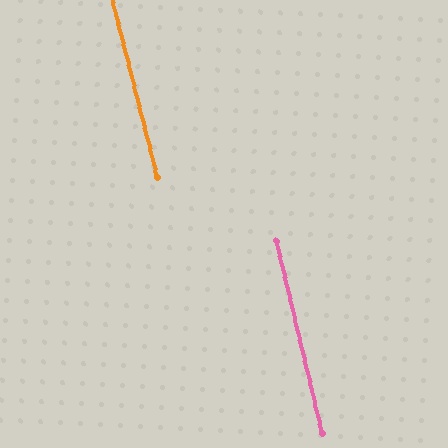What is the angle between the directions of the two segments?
Approximately 1 degree.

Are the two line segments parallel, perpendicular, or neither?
Parallel — their directions differ by only 0.8°.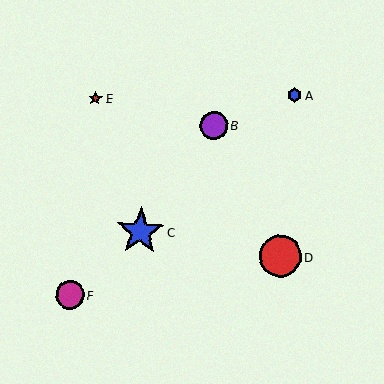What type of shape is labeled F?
Shape F is a magenta circle.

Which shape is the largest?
The blue star (labeled C) is the largest.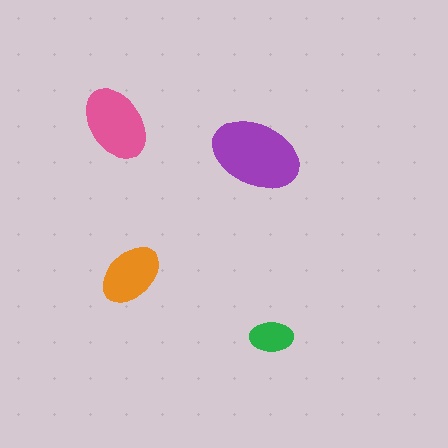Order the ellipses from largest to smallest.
the purple one, the pink one, the orange one, the green one.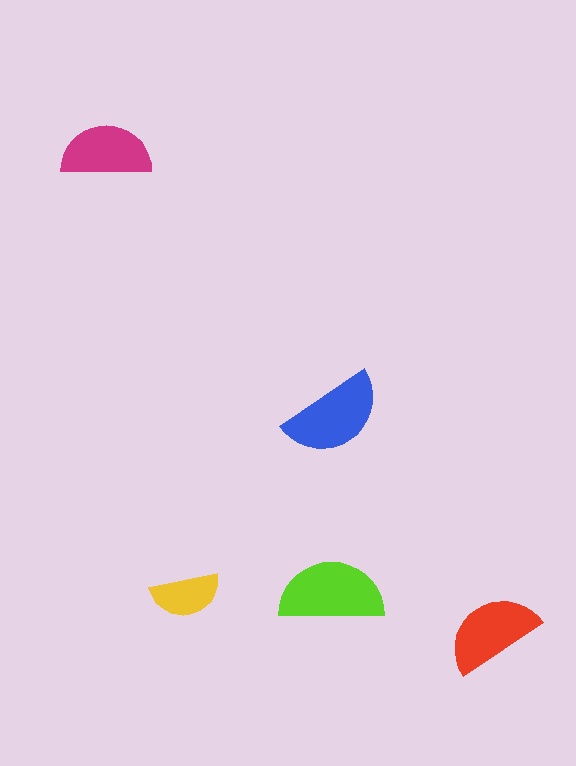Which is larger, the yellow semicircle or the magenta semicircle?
The magenta one.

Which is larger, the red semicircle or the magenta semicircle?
The red one.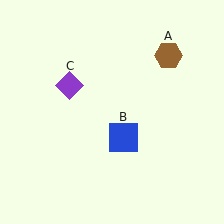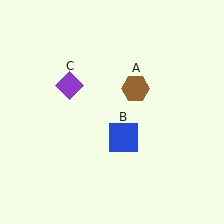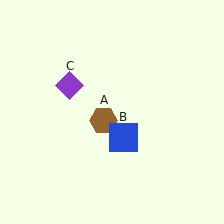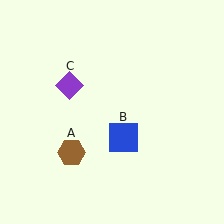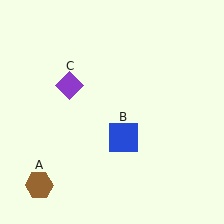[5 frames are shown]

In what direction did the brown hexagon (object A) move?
The brown hexagon (object A) moved down and to the left.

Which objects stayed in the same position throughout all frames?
Blue square (object B) and purple diamond (object C) remained stationary.